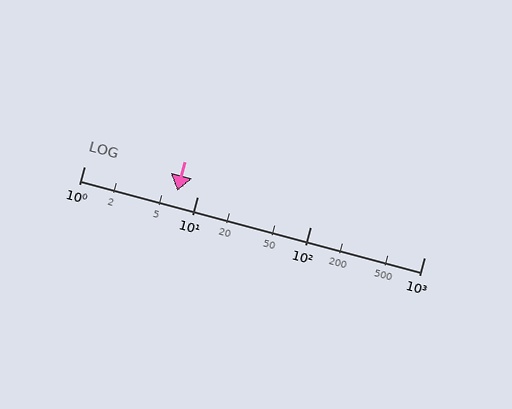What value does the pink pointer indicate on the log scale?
The pointer indicates approximately 6.6.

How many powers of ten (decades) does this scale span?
The scale spans 3 decades, from 1 to 1000.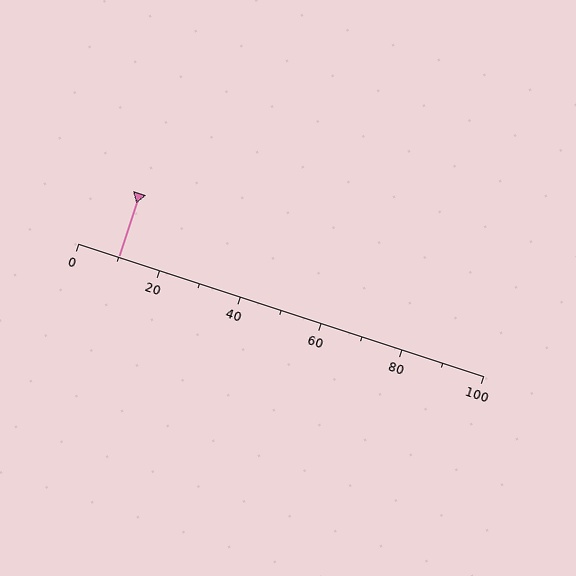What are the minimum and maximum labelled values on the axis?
The axis runs from 0 to 100.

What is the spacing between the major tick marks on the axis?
The major ticks are spaced 20 apart.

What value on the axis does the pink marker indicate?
The marker indicates approximately 10.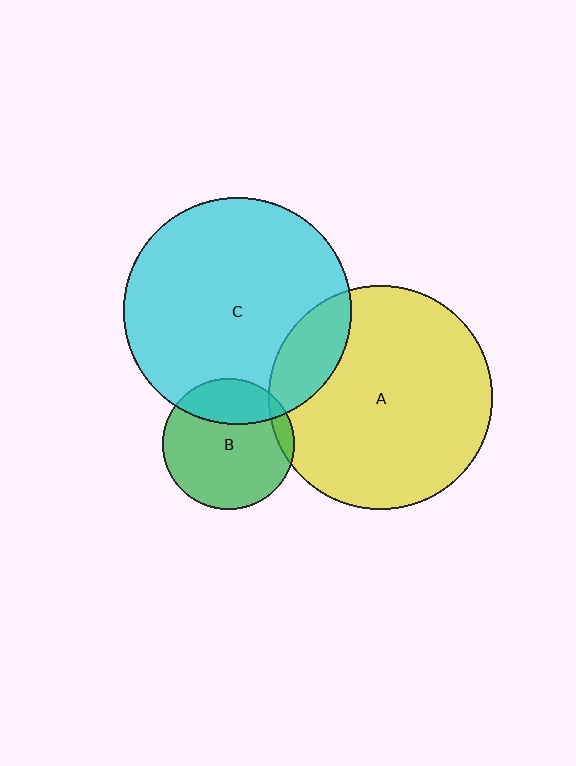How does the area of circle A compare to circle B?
Approximately 2.9 times.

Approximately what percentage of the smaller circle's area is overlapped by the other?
Approximately 15%.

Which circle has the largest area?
Circle C (cyan).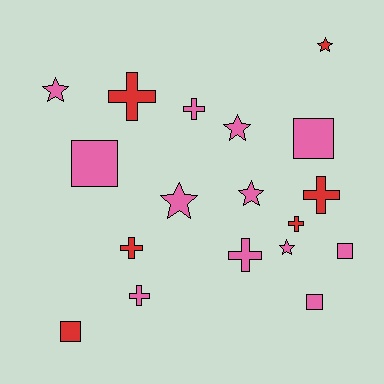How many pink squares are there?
There are 4 pink squares.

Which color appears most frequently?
Pink, with 12 objects.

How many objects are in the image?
There are 18 objects.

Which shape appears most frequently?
Cross, with 7 objects.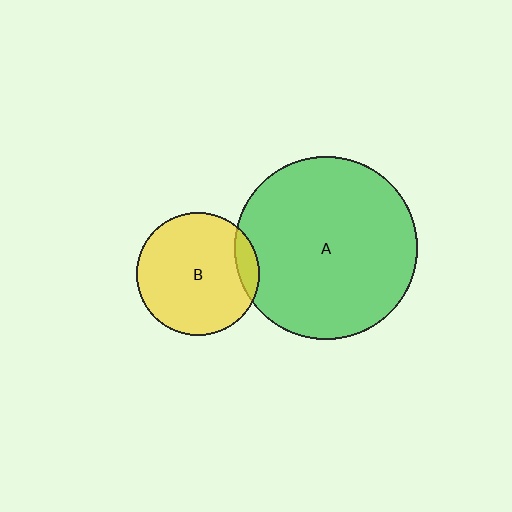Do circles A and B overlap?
Yes.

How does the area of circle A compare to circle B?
Approximately 2.2 times.